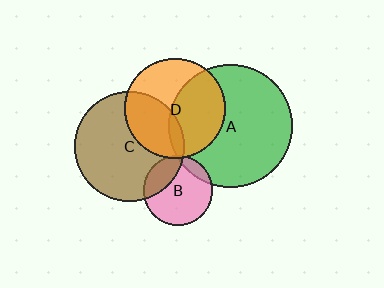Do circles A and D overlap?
Yes.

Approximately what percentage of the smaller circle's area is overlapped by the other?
Approximately 45%.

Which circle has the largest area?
Circle A (green).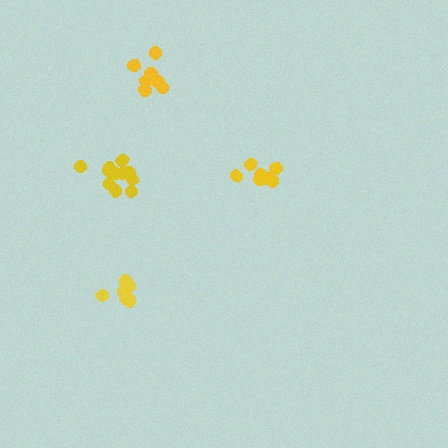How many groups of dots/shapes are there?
There are 4 groups.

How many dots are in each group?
Group 1: 7 dots, Group 2: 9 dots, Group 3: 7 dots, Group 4: 11 dots (34 total).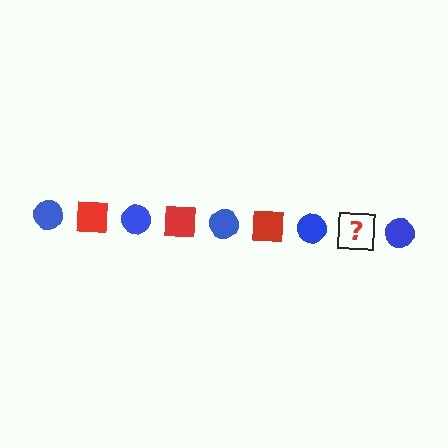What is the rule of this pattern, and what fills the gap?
The rule is that the pattern alternates between blue circle and red square. The gap should be filled with a red square.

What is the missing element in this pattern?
The missing element is a red square.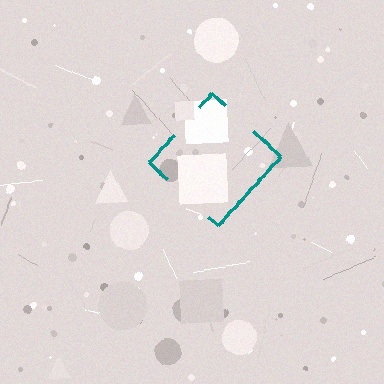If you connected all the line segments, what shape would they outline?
They would outline a diamond.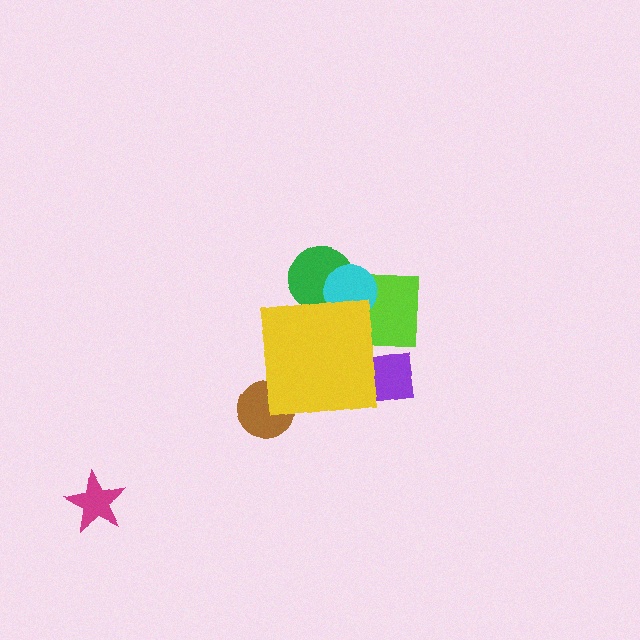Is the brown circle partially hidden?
Yes, the brown circle is partially hidden behind the yellow square.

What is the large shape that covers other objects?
A yellow square.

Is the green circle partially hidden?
Yes, the green circle is partially hidden behind the yellow square.